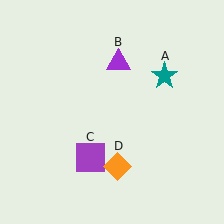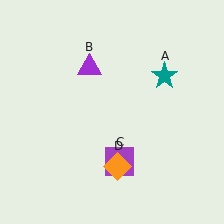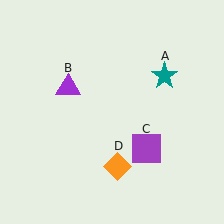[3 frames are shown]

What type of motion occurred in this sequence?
The purple triangle (object B), purple square (object C) rotated counterclockwise around the center of the scene.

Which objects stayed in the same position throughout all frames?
Teal star (object A) and orange diamond (object D) remained stationary.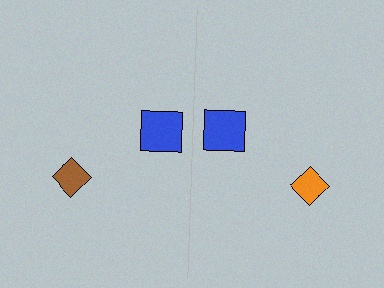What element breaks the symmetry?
The orange diamond on the right side breaks the symmetry — its mirror counterpart is brown.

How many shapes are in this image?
There are 4 shapes in this image.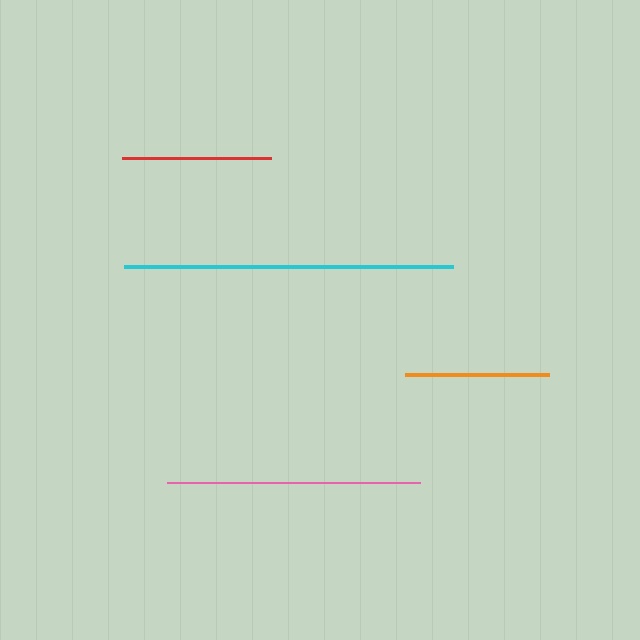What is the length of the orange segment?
The orange segment is approximately 143 pixels long.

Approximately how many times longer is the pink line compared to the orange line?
The pink line is approximately 1.8 times the length of the orange line.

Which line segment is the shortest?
The orange line is the shortest at approximately 143 pixels.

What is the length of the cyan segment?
The cyan segment is approximately 330 pixels long.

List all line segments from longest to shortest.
From longest to shortest: cyan, pink, red, orange.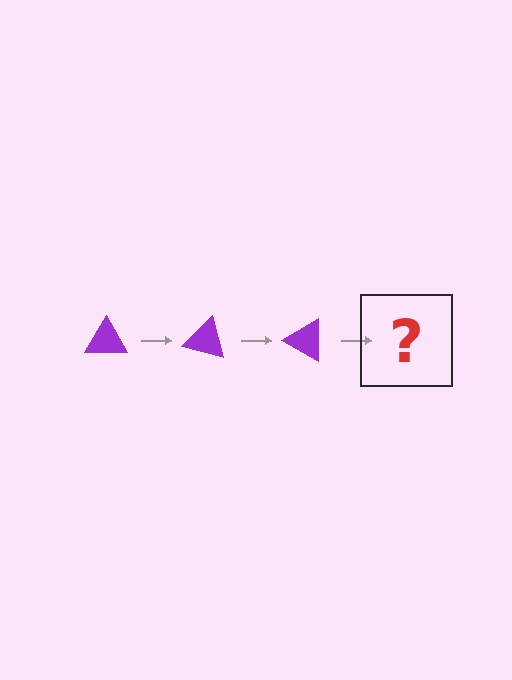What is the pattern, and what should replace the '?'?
The pattern is that the triangle rotates 15 degrees each step. The '?' should be a purple triangle rotated 45 degrees.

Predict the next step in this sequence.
The next step is a purple triangle rotated 45 degrees.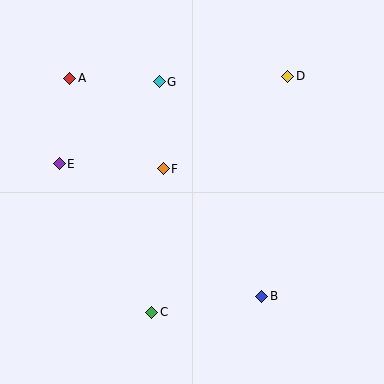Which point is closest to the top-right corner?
Point D is closest to the top-right corner.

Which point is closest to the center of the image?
Point F at (163, 169) is closest to the center.